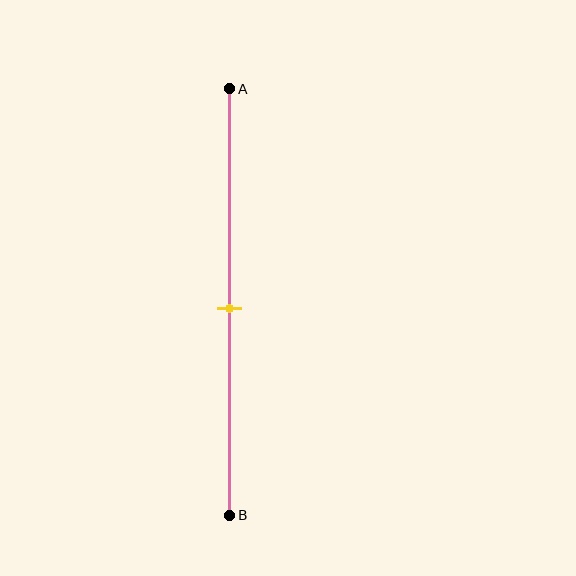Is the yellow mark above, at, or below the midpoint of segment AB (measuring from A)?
The yellow mark is approximately at the midpoint of segment AB.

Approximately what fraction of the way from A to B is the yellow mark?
The yellow mark is approximately 50% of the way from A to B.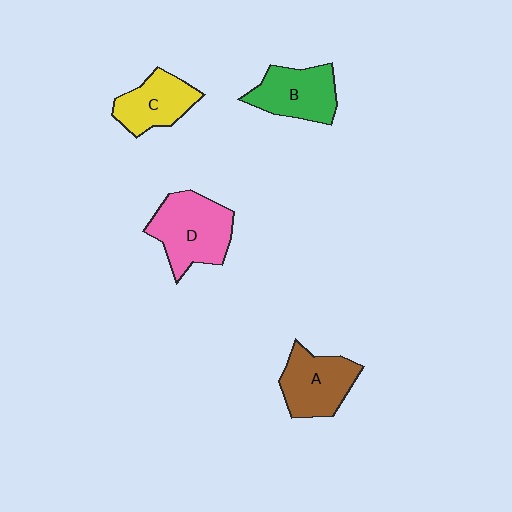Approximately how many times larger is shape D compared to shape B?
Approximately 1.3 times.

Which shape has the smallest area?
Shape C (yellow).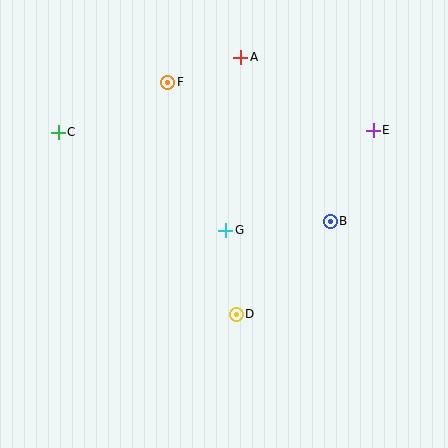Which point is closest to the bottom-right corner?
Point D is closest to the bottom-right corner.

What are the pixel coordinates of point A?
Point A is at (241, 57).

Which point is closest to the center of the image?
Point G at (226, 230) is closest to the center.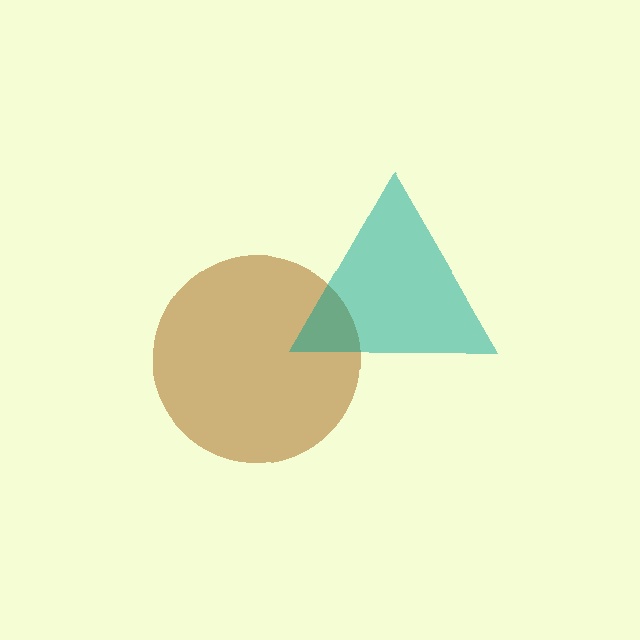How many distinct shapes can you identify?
There are 2 distinct shapes: a brown circle, a teal triangle.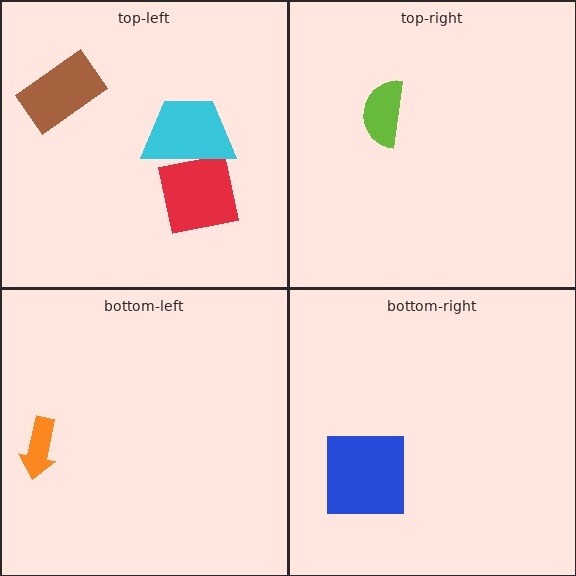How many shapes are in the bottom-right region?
1.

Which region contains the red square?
The top-left region.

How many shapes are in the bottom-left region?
1.